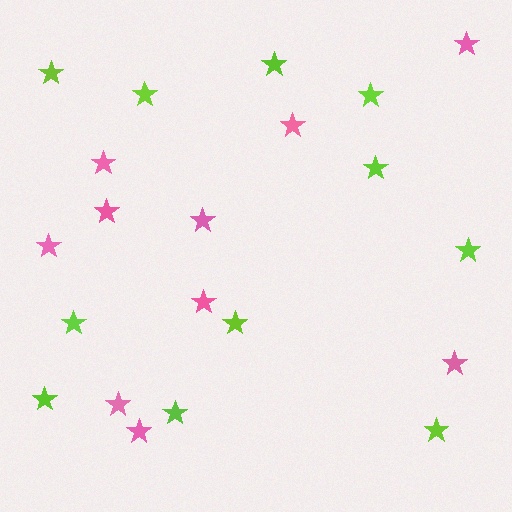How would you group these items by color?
There are 2 groups: one group of pink stars (10) and one group of lime stars (11).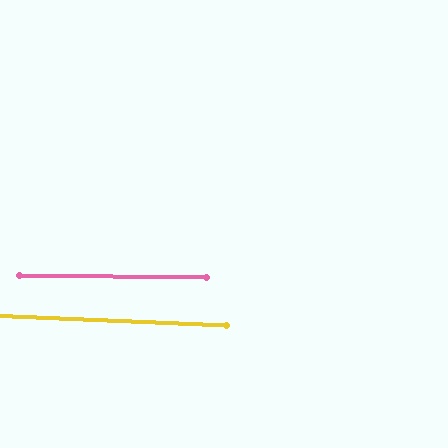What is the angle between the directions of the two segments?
Approximately 2 degrees.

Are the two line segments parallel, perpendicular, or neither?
Parallel — their directions differ by only 1.5°.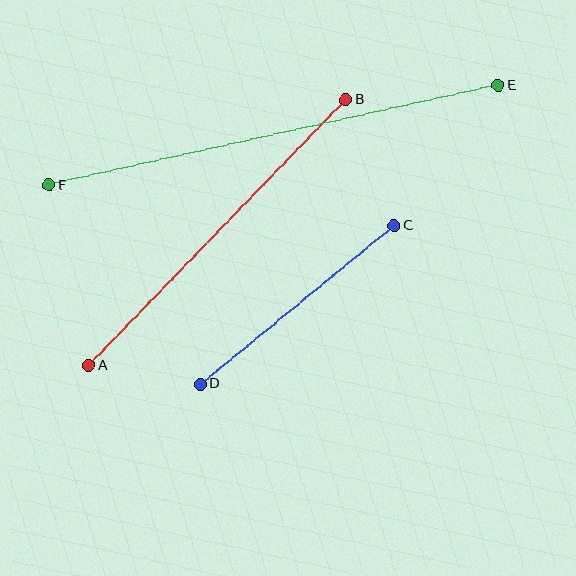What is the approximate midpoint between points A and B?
The midpoint is at approximately (217, 233) pixels.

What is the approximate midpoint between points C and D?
The midpoint is at approximately (297, 305) pixels.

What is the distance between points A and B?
The distance is approximately 370 pixels.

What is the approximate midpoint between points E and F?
The midpoint is at approximately (274, 135) pixels.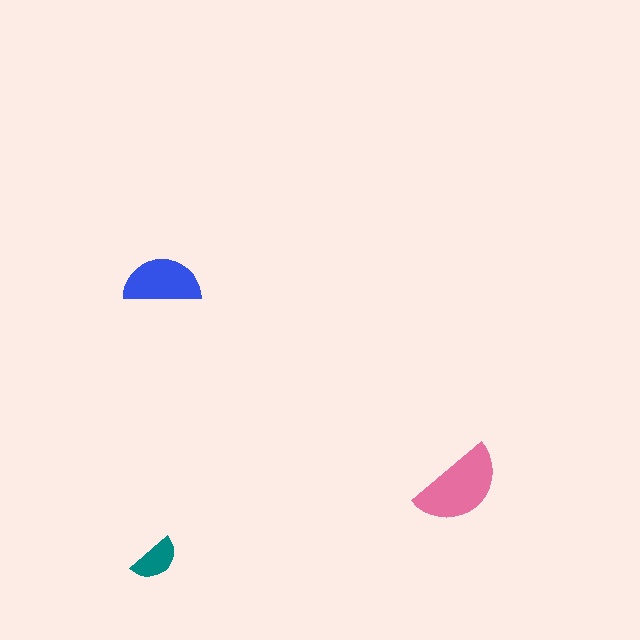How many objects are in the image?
There are 3 objects in the image.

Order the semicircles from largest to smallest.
the pink one, the blue one, the teal one.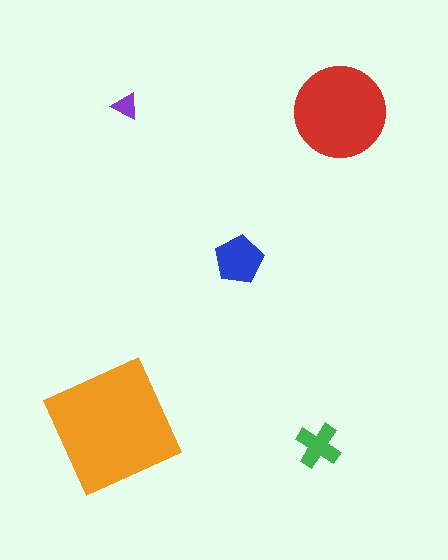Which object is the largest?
The orange square.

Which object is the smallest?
The purple triangle.